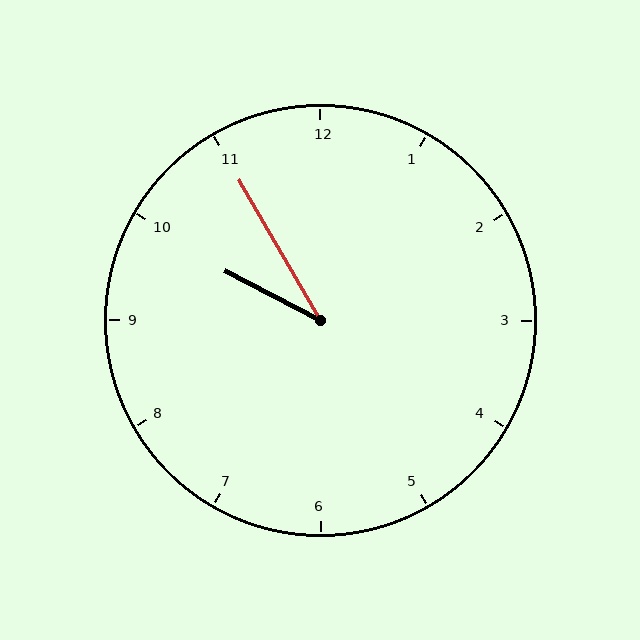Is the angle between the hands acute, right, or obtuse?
It is acute.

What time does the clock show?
9:55.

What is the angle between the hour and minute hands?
Approximately 32 degrees.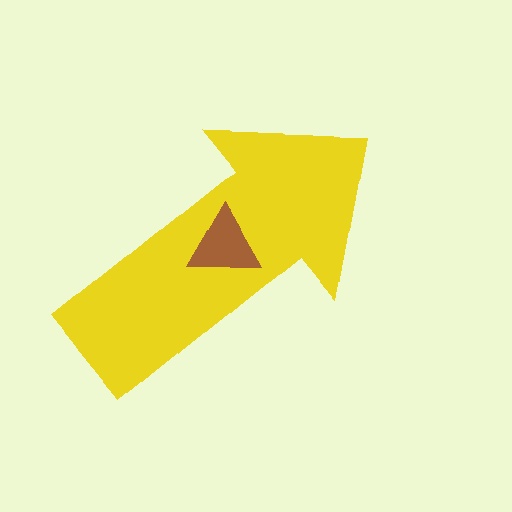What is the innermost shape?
The brown triangle.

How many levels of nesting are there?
2.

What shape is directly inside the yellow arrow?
The brown triangle.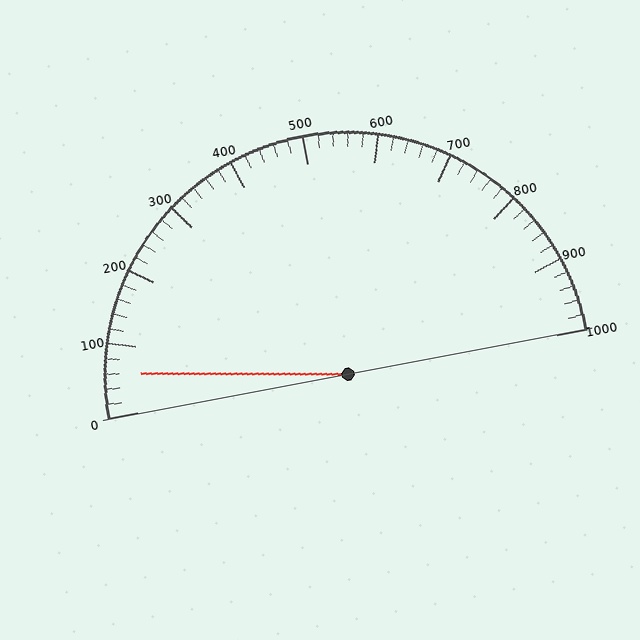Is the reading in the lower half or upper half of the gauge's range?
The reading is in the lower half of the range (0 to 1000).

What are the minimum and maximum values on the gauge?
The gauge ranges from 0 to 1000.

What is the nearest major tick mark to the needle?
The nearest major tick mark is 100.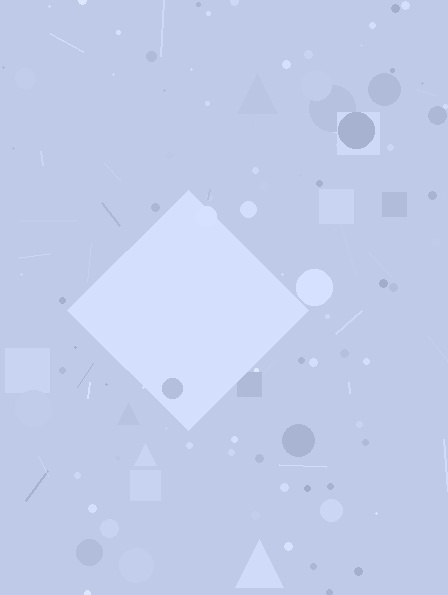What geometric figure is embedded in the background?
A diamond is embedded in the background.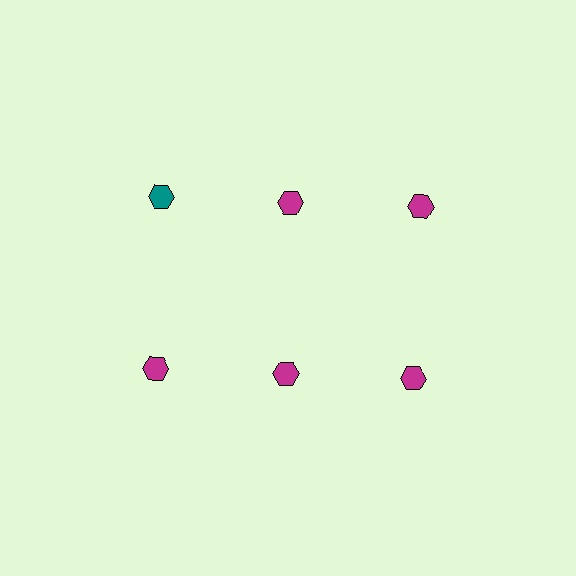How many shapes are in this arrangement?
There are 6 shapes arranged in a grid pattern.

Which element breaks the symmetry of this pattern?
The teal hexagon in the top row, leftmost column breaks the symmetry. All other shapes are magenta hexagons.